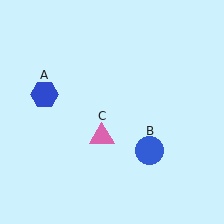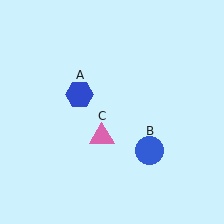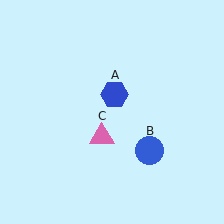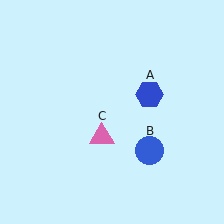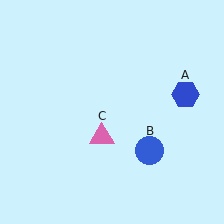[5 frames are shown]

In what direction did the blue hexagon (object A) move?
The blue hexagon (object A) moved right.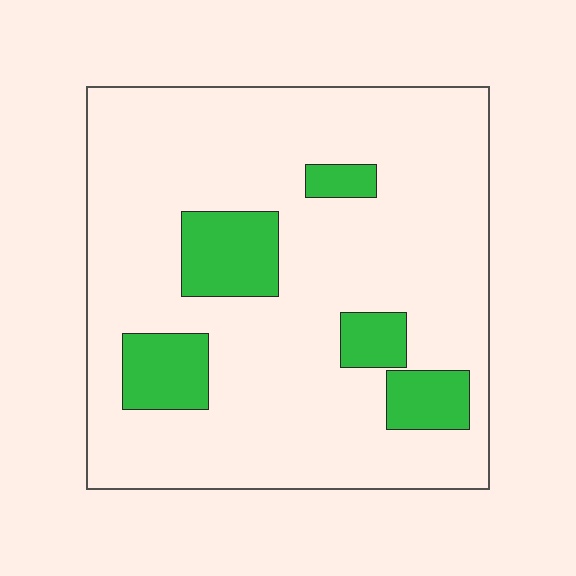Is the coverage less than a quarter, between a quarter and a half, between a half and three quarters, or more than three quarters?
Less than a quarter.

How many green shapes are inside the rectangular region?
5.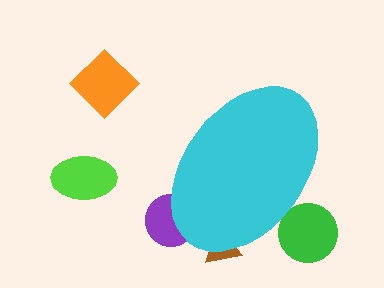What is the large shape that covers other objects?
A cyan ellipse.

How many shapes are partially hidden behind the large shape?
3 shapes are partially hidden.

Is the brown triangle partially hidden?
Yes, the brown triangle is partially hidden behind the cyan ellipse.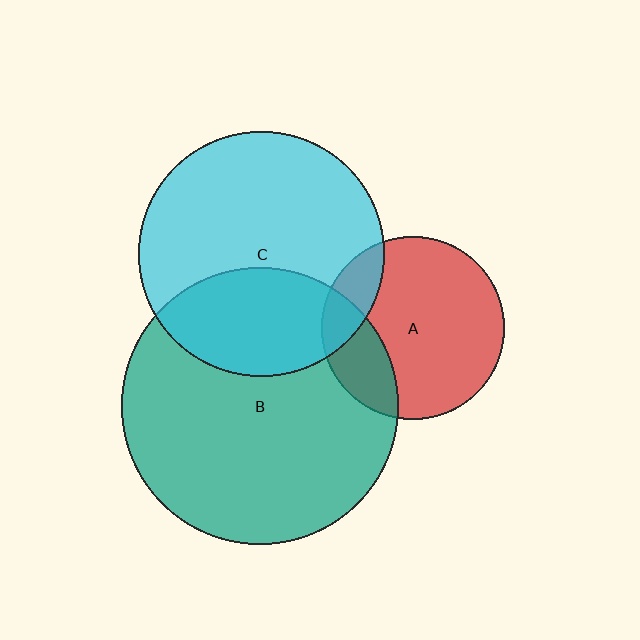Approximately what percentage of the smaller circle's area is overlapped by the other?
Approximately 35%.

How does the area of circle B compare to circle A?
Approximately 2.3 times.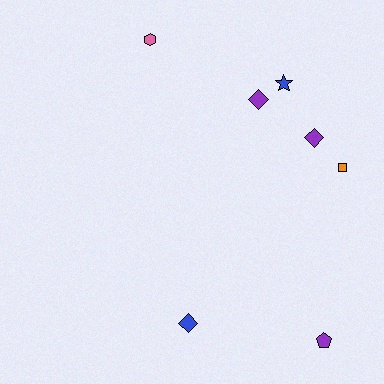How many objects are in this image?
There are 7 objects.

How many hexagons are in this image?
There is 1 hexagon.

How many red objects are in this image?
There are no red objects.